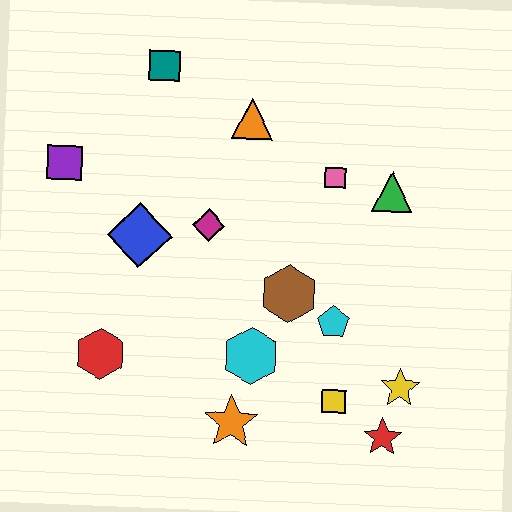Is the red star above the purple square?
No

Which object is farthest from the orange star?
The teal square is farthest from the orange star.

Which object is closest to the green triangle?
The pink square is closest to the green triangle.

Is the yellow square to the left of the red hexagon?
No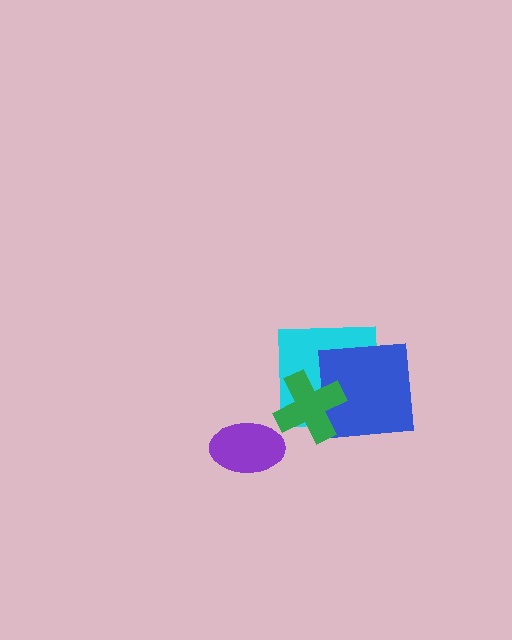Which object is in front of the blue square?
The green cross is in front of the blue square.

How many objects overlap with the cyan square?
2 objects overlap with the cyan square.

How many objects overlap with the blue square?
2 objects overlap with the blue square.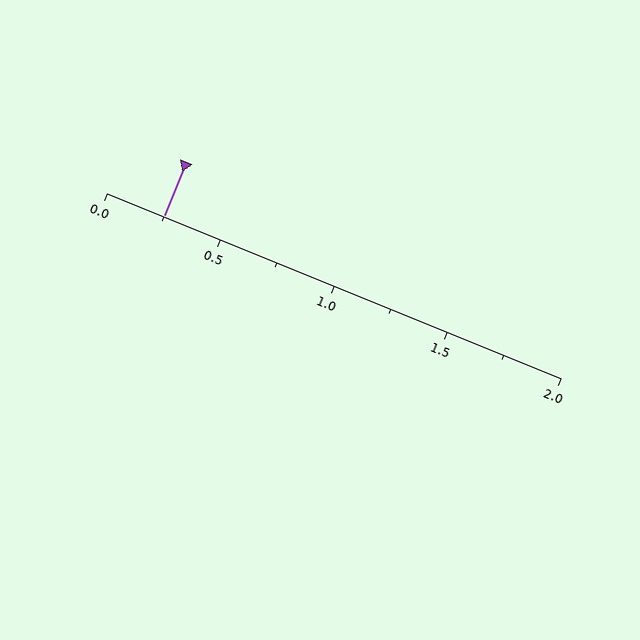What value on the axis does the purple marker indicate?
The marker indicates approximately 0.25.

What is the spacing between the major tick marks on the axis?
The major ticks are spaced 0.5 apart.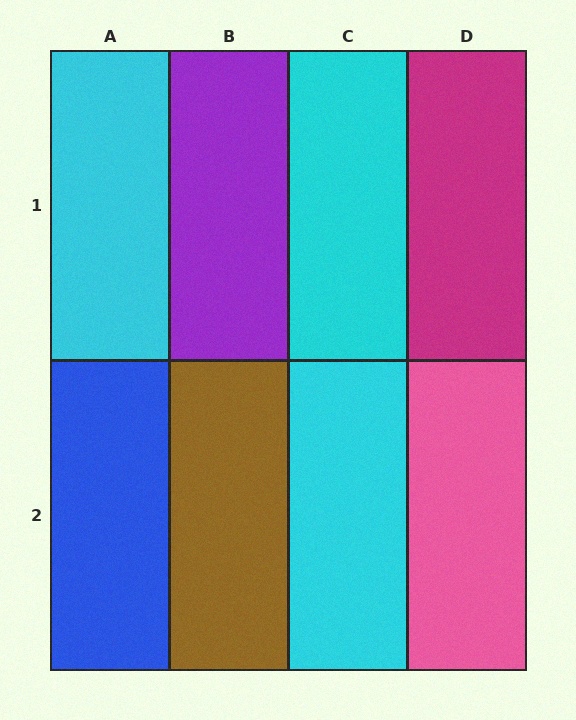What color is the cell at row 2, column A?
Blue.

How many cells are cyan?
3 cells are cyan.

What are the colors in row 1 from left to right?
Cyan, purple, cyan, magenta.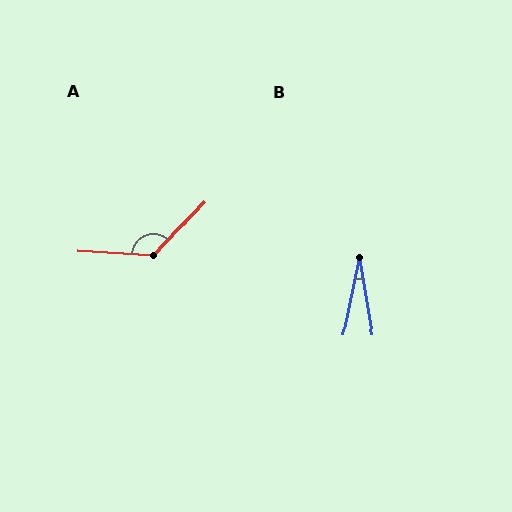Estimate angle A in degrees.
Approximately 130 degrees.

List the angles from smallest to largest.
B (21°), A (130°).